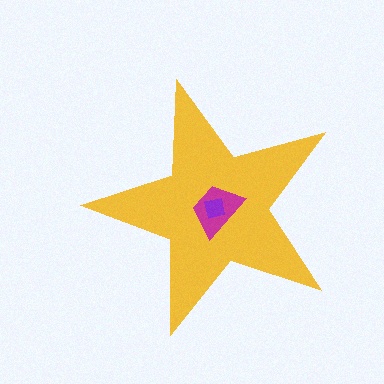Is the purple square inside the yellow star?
Yes.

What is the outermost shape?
The yellow star.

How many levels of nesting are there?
3.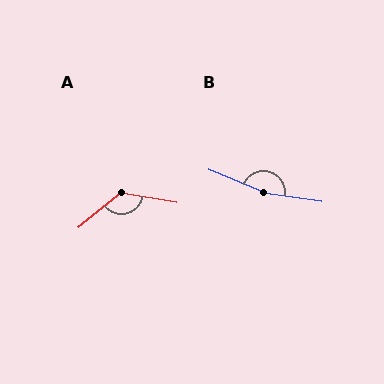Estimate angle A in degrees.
Approximately 130 degrees.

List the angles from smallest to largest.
A (130°), B (166°).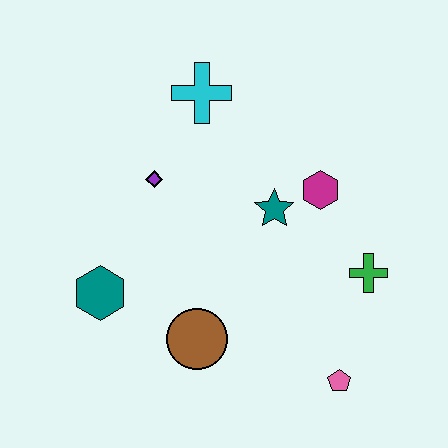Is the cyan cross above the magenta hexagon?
Yes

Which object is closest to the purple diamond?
The cyan cross is closest to the purple diamond.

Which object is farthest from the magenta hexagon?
The teal hexagon is farthest from the magenta hexagon.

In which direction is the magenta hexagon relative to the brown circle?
The magenta hexagon is above the brown circle.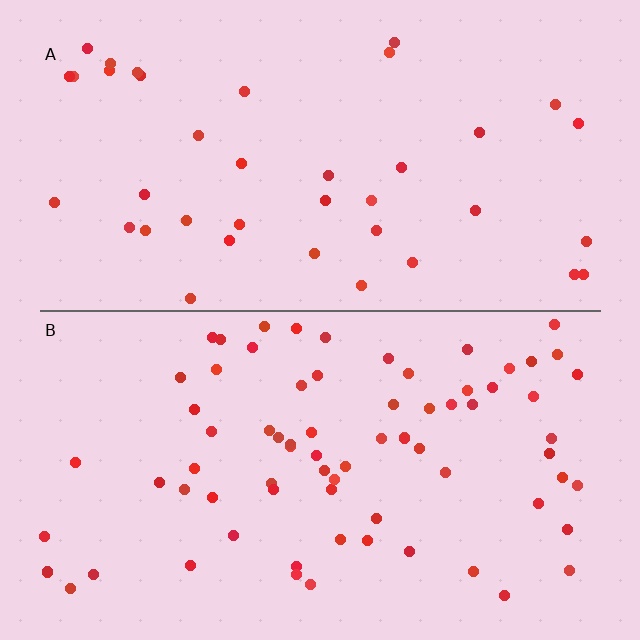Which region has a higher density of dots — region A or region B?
B (the bottom).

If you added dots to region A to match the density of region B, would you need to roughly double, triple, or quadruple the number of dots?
Approximately double.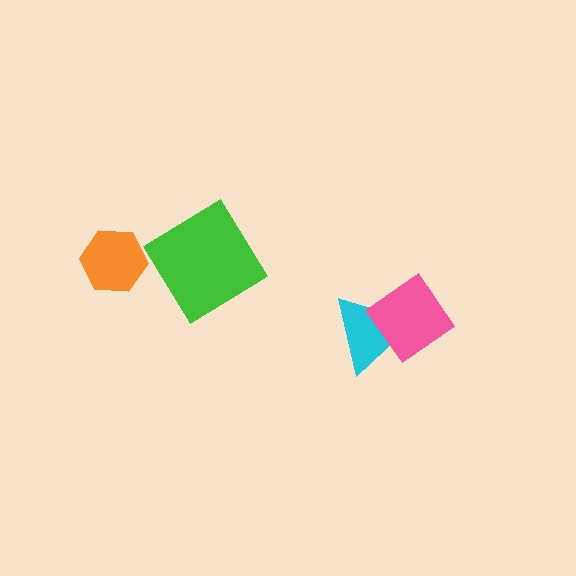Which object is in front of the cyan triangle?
The pink diamond is in front of the cyan triangle.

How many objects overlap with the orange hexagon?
0 objects overlap with the orange hexagon.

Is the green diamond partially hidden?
No, no other shape covers it.